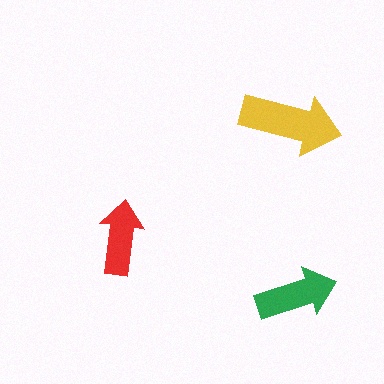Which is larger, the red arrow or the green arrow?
The green one.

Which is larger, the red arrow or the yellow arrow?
The yellow one.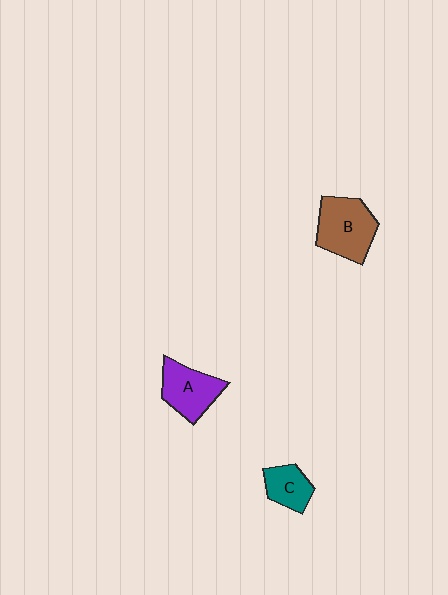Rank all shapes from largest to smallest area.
From largest to smallest: B (brown), A (purple), C (teal).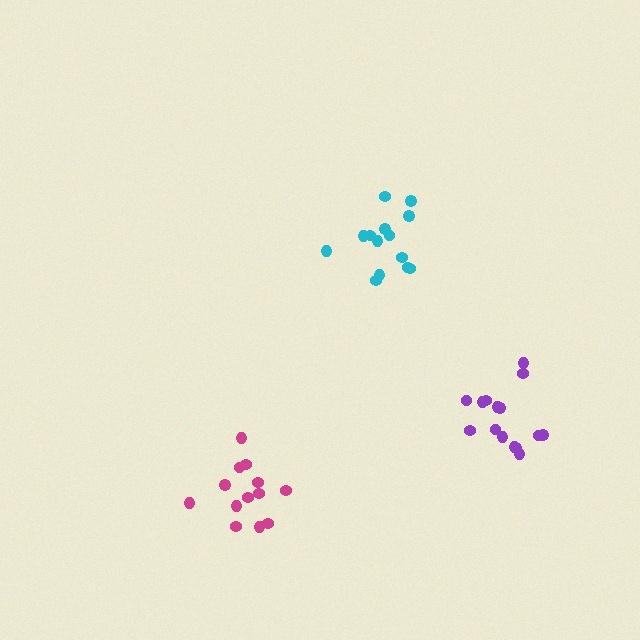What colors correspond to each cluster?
The clusters are colored: cyan, purple, magenta.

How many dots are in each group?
Group 1: 14 dots, Group 2: 15 dots, Group 3: 13 dots (42 total).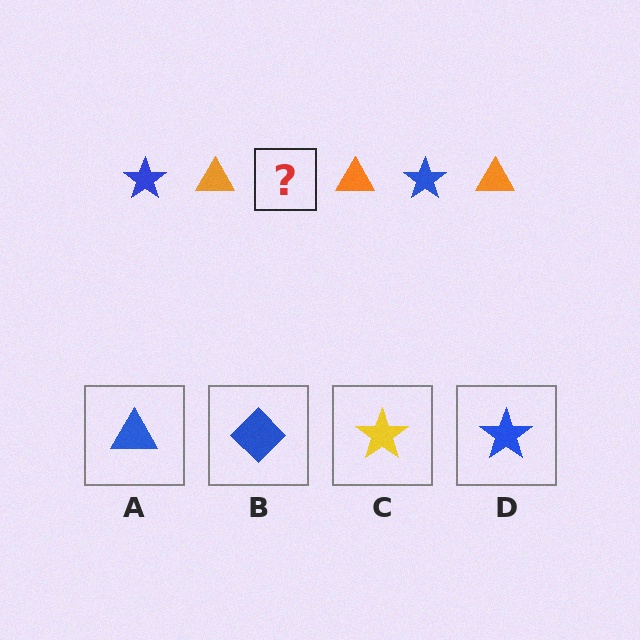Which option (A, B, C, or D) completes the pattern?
D.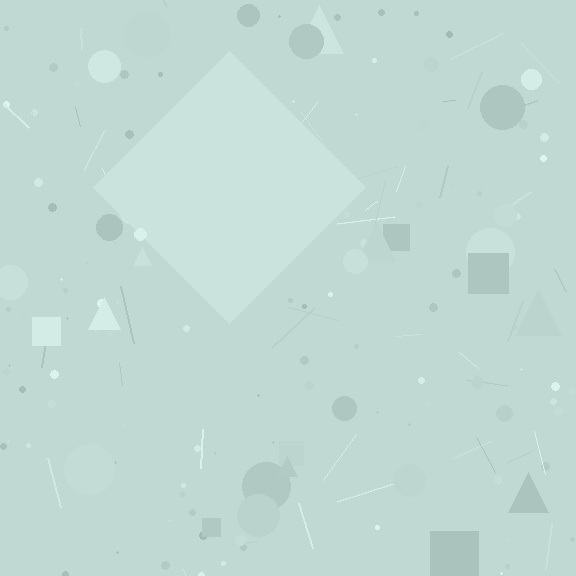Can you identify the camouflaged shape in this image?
The camouflaged shape is a diamond.